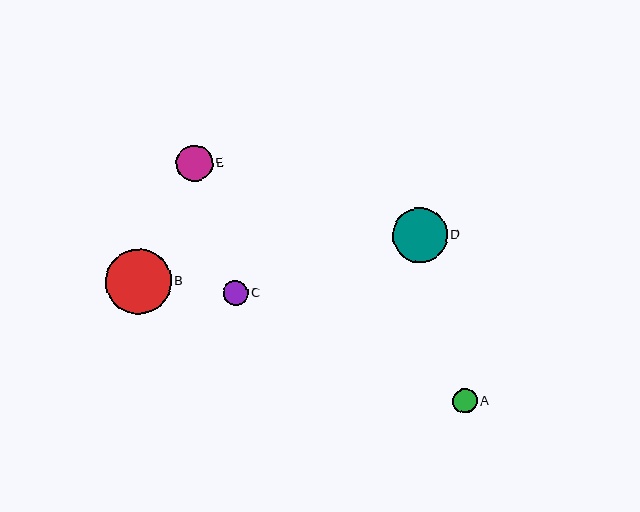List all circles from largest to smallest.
From largest to smallest: B, D, E, C, A.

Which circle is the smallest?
Circle A is the smallest with a size of approximately 24 pixels.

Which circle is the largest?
Circle B is the largest with a size of approximately 65 pixels.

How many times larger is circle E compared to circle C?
Circle E is approximately 1.5 times the size of circle C.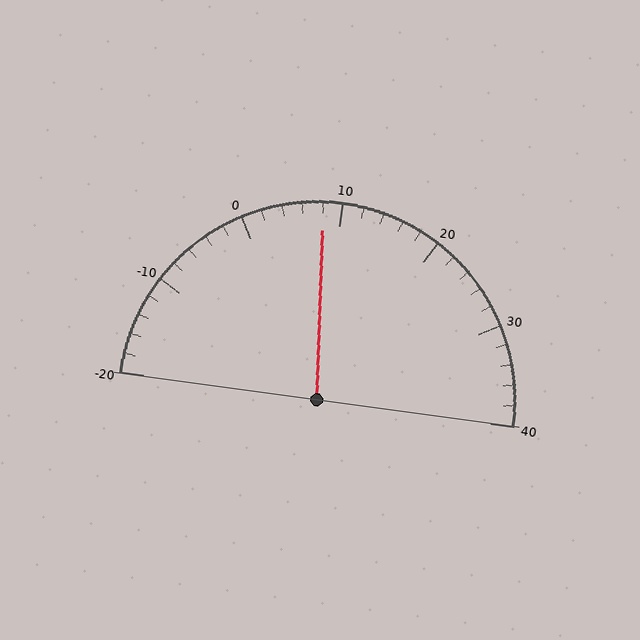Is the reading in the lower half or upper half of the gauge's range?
The reading is in the lower half of the range (-20 to 40).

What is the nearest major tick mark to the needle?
The nearest major tick mark is 10.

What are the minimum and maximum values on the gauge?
The gauge ranges from -20 to 40.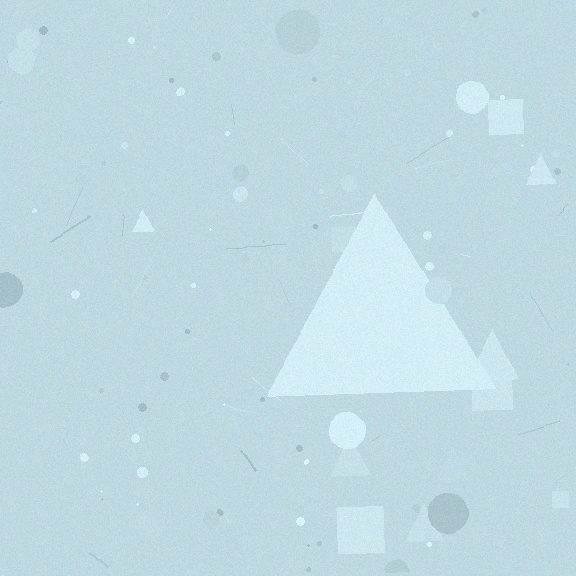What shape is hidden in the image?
A triangle is hidden in the image.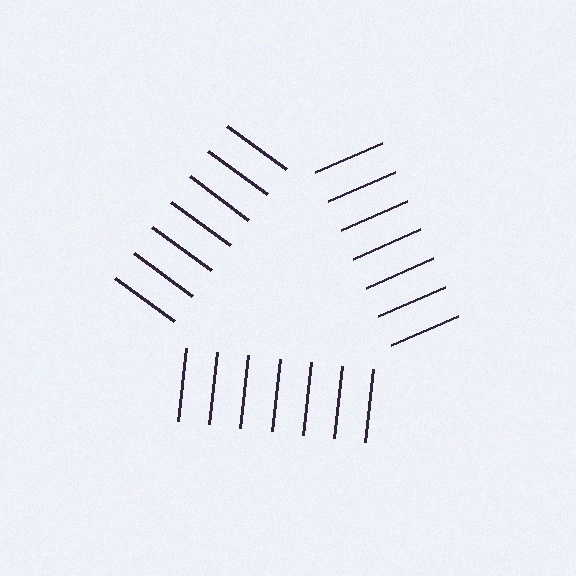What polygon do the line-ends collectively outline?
An illusory triangle — the line segments terminate on its edges but no continuous stroke is drawn.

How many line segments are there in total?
21 — 7 along each of the 3 edges.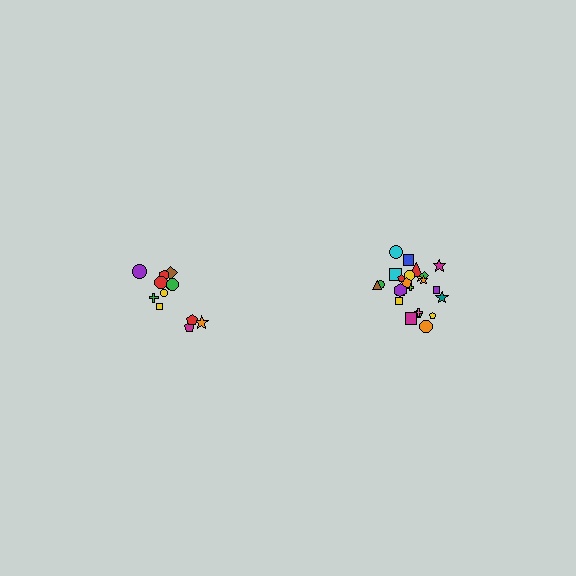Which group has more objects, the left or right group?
The right group.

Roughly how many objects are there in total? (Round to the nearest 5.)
Roughly 35 objects in total.